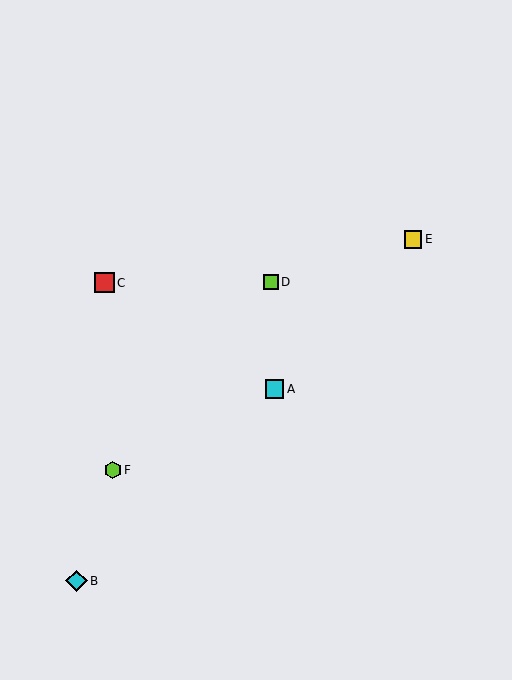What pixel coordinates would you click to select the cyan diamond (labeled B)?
Click at (76, 581) to select the cyan diamond B.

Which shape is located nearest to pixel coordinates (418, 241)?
The yellow square (labeled E) at (413, 239) is nearest to that location.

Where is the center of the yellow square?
The center of the yellow square is at (413, 239).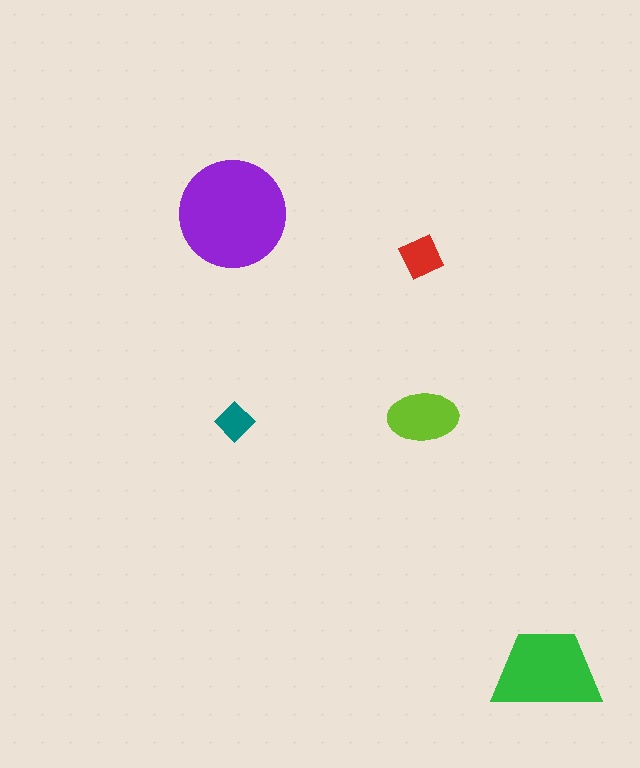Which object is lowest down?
The green trapezoid is bottommost.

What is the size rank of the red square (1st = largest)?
4th.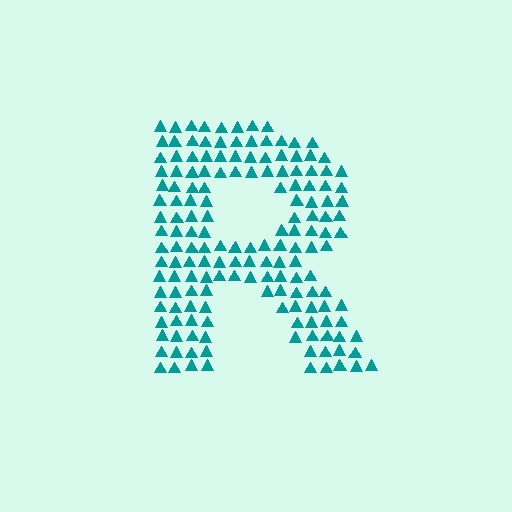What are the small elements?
The small elements are triangles.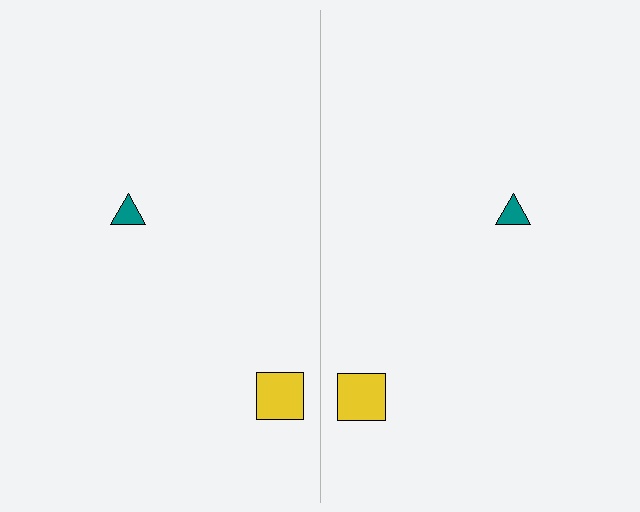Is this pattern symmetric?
Yes, this pattern has bilateral (reflection) symmetry.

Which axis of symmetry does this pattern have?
The pattern has a vertical axis of symmetry running through the center of the image.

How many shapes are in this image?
There are 4 shapes in this image.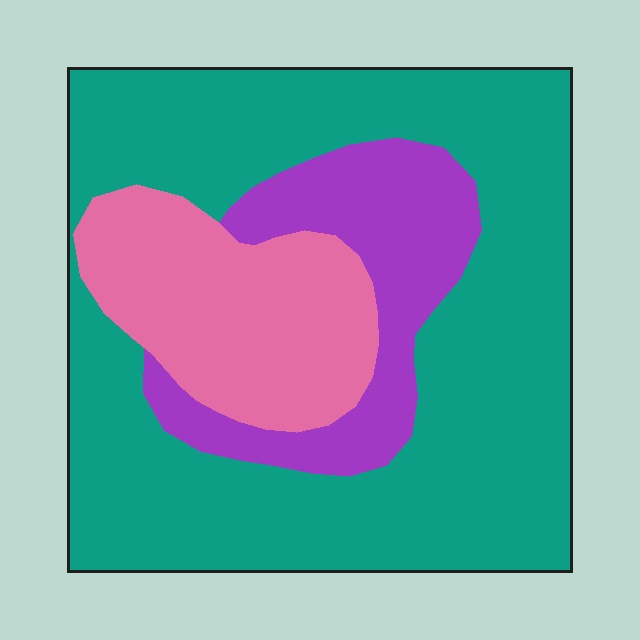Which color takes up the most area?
Teal, at roughly 65%.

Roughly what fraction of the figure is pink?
Pink covers about 20% of the figure.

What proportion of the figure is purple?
Purple covers 17% of the figure.